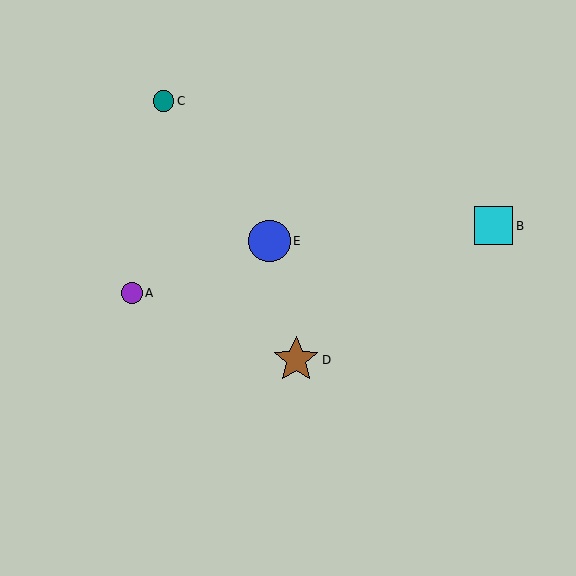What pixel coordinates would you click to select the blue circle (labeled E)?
Click at (269, 241) to select the blue circle E.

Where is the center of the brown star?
The center of the brown star is at (296, 360).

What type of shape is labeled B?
Shape B is a cyan square.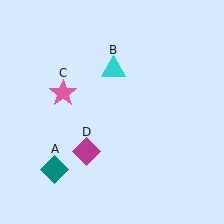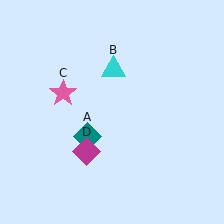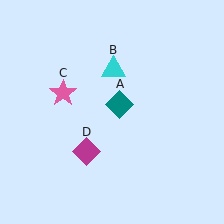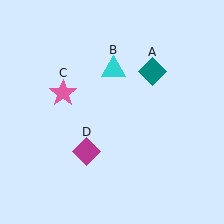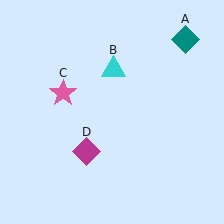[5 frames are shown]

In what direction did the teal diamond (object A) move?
The teal diamond (object A) moved up and to the right.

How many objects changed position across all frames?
1 object changed position: teal diamond (object A).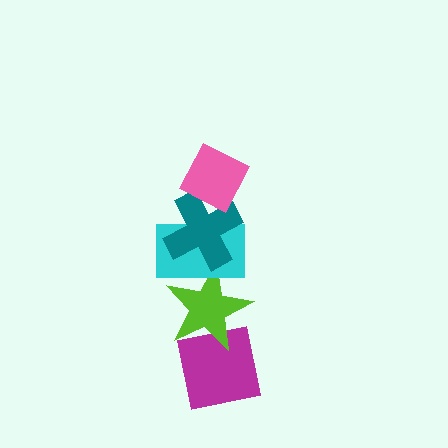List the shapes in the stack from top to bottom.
From top to bottom: the pink diamond, the teal cross, the cyan rectangle, the lime star, the magenta square.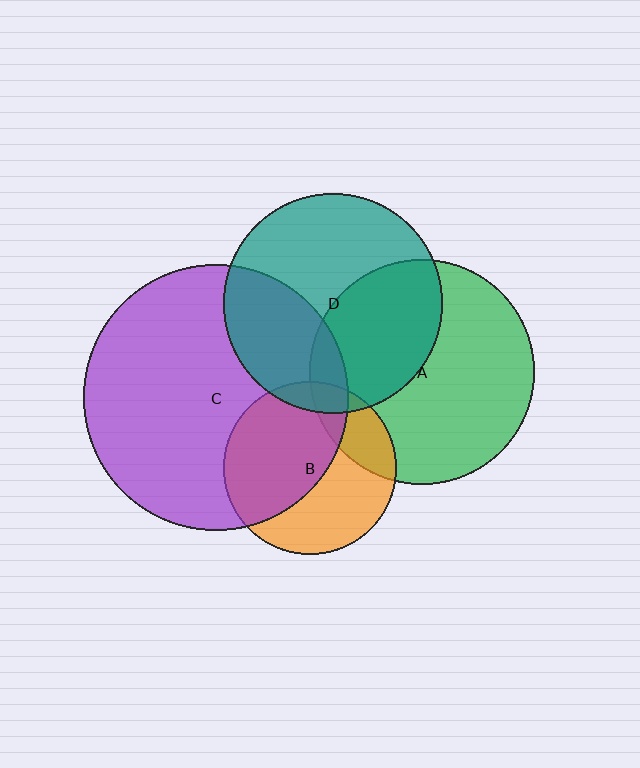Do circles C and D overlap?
Yes.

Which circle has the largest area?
Circle C (purple).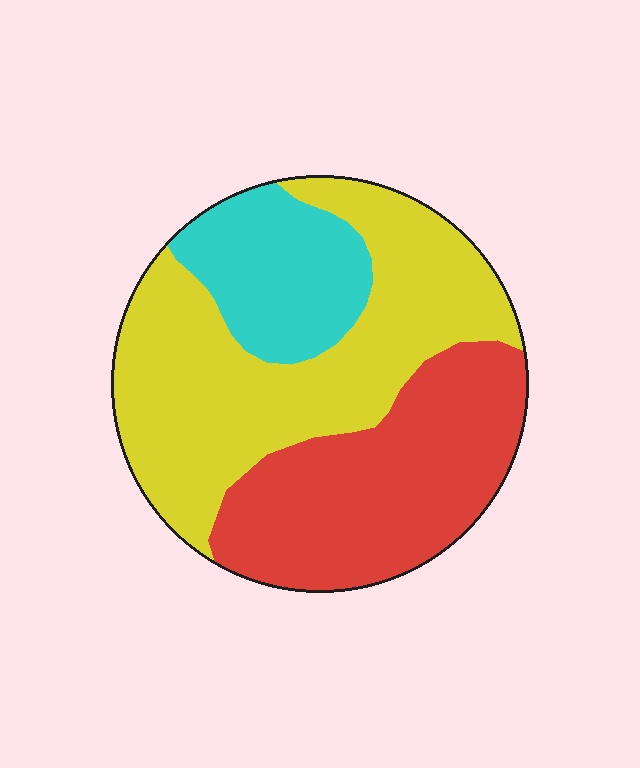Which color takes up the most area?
Yellow, at roughly 45%.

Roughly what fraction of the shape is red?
Red takes up between a third and a half of the shape.